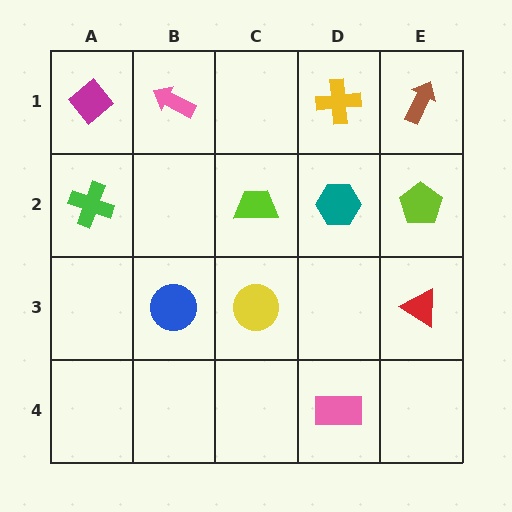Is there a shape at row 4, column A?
No, that cell is empty.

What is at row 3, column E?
A red triangle.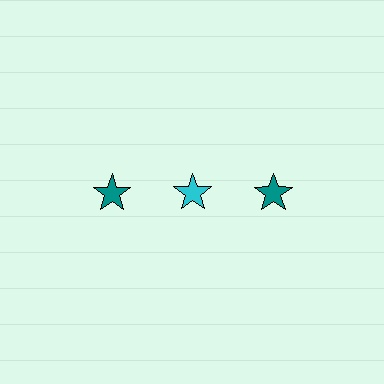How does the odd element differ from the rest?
It has a different color: cyan instead of teal.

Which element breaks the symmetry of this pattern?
The cyan star in the top row, second from left column breaks the symmetry. All other shapes are teal stars.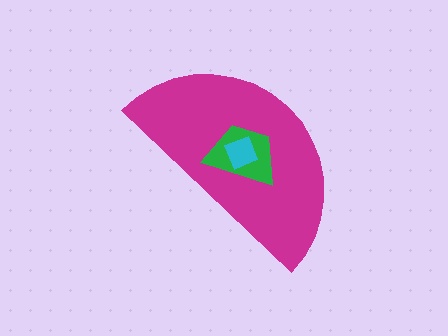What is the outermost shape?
The magenta semicircle.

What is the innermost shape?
The cyan square.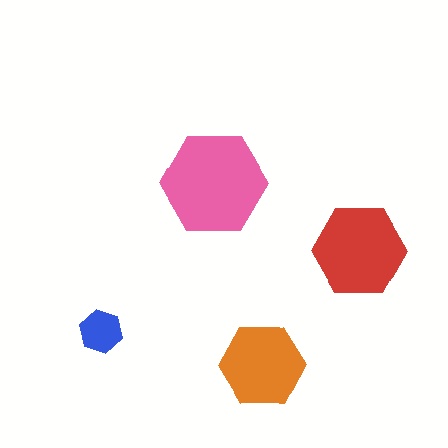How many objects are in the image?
There are 4 objects in the image.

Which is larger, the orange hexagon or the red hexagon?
The red one.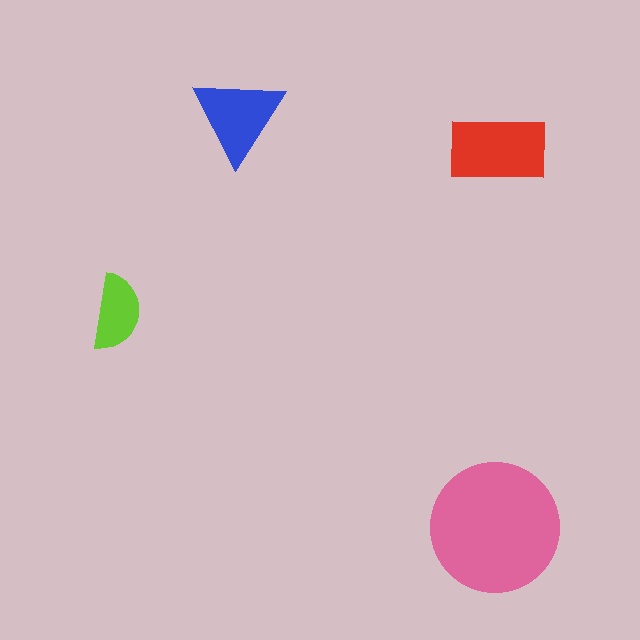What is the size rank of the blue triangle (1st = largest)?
3rd.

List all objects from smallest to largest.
The lime semicircle, the blue triangle, the red rectangle, the pink circle.